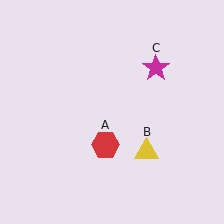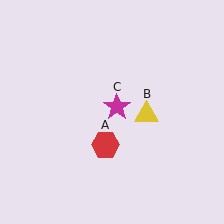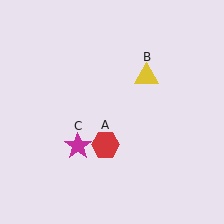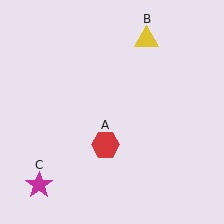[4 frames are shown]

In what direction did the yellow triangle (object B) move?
The yellow triangle (object B) moved up.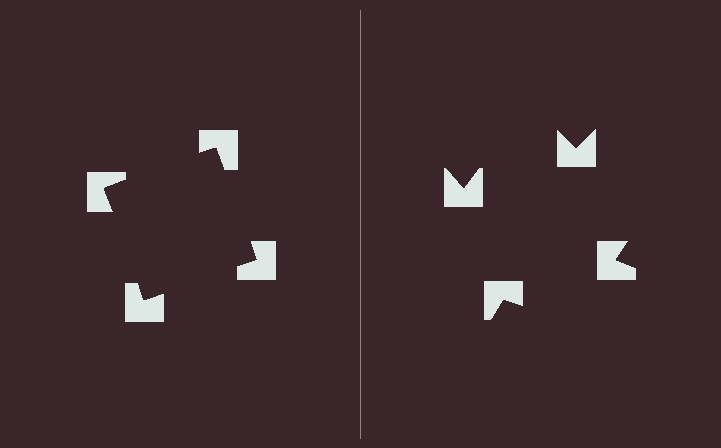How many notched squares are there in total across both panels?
8 — 4 on each side.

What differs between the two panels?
The notched squares are positioned identically on both sides; only the wedge orientations differ. On the left they align to a square; on the right they are misaligned.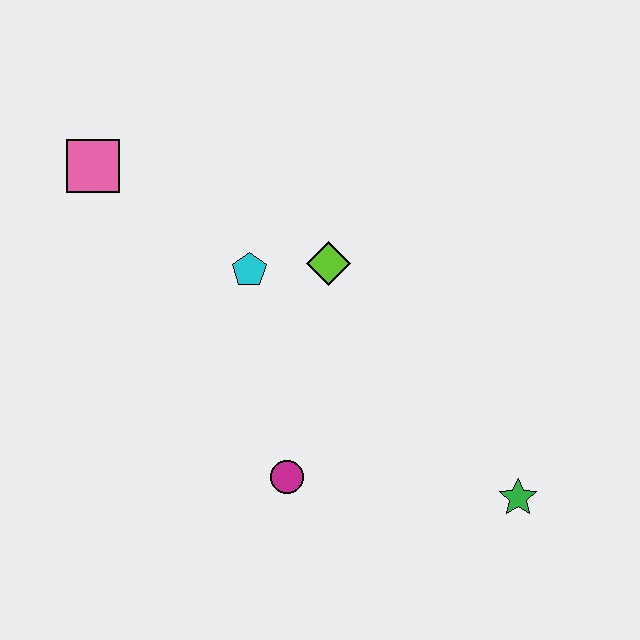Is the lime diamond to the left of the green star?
Yes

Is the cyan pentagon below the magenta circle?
No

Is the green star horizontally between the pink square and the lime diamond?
No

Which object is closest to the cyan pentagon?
The lime diamond is closest to the cyan pentagon.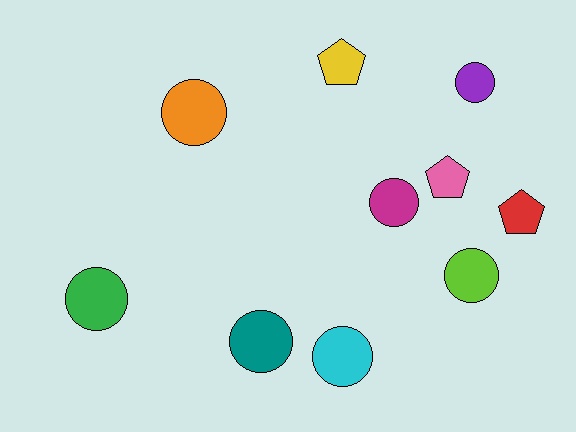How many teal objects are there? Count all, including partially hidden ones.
There is 1 teal object.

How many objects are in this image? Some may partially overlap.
There are 10 objects.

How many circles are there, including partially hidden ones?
There are 7 circles.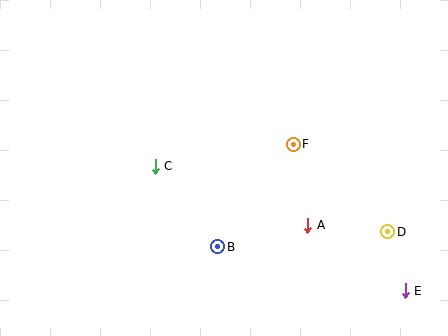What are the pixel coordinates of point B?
Point B is at (218, 247).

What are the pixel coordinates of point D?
Point D is at (388, 232).